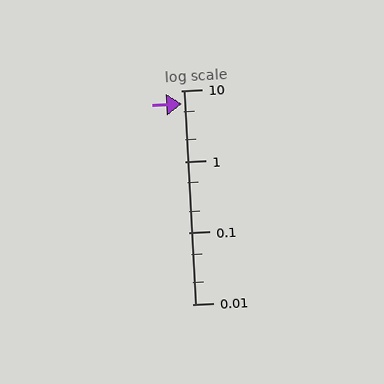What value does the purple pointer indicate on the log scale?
The pointer indicates approximately 6.5.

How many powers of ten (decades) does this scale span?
The scale spans 3 decades, from 0.01 to 10.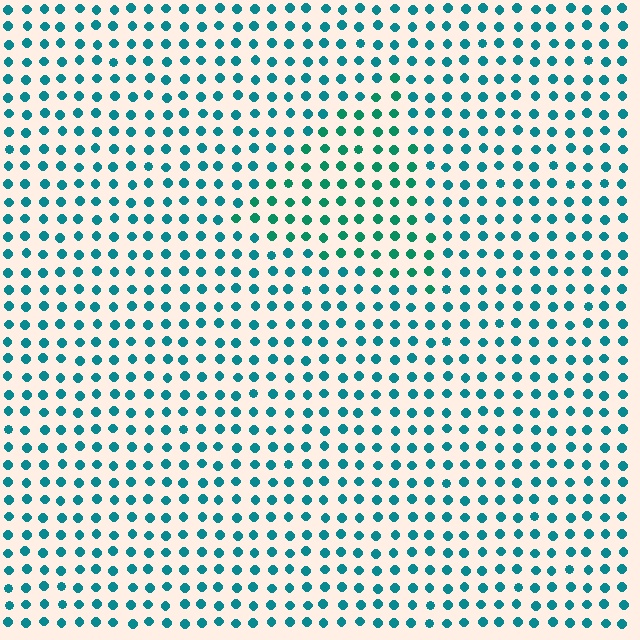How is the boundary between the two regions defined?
The boundary is defined purely by a slight shift in hue (about 23 degrees). Spacing, size, and orientation are identical on both sides.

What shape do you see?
I see a triangle.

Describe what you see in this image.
The image is filled with small teal elements in a uniform arrangement. A triangle-shaped region is visible where the elements are tinted to a slightly different hue, forming a subtle color boundary.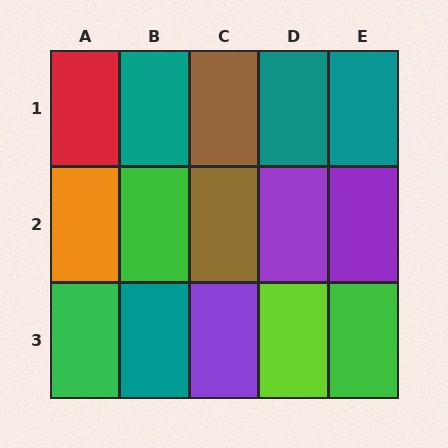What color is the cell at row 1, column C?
Brown.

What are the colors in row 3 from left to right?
Green, teal, purple, lime, green.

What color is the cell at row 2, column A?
Orange.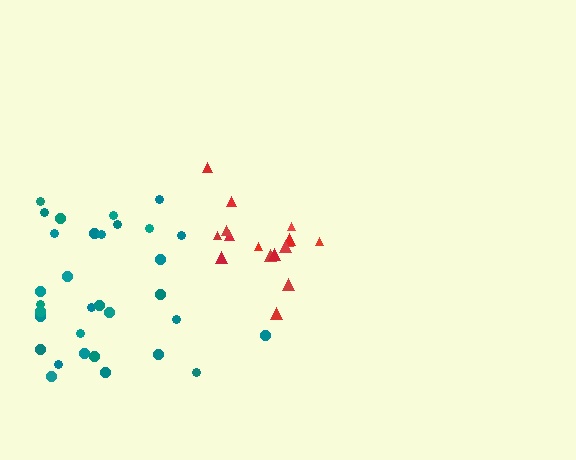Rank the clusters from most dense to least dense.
red, teal.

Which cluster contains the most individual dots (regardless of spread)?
Teal (32).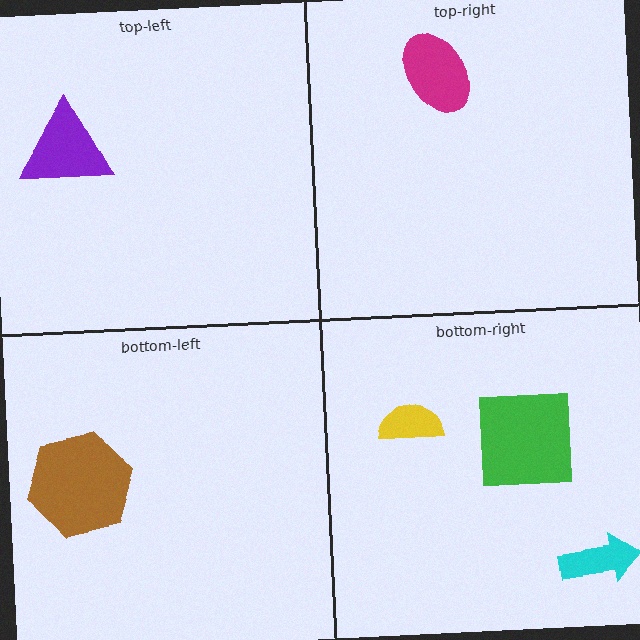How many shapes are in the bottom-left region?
1.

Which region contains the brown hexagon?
The bottom-left region.